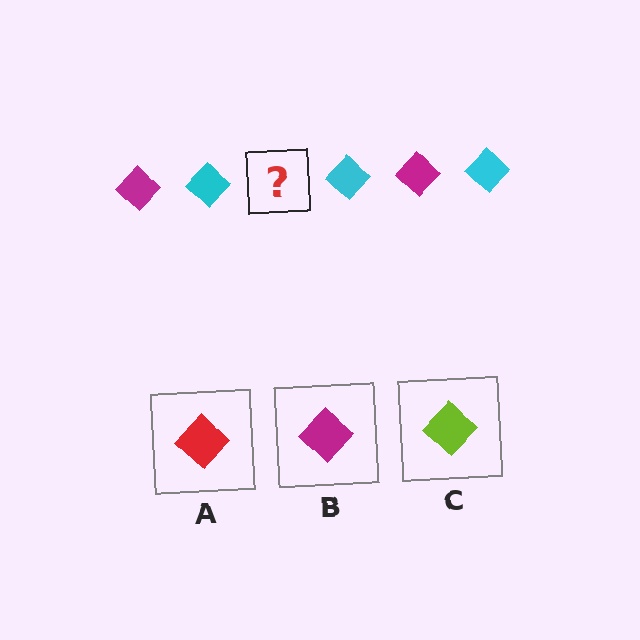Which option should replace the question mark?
Option B.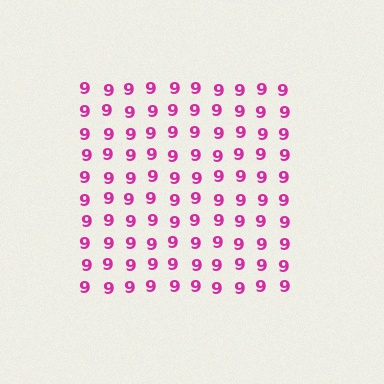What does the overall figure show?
The overall figure shows a square.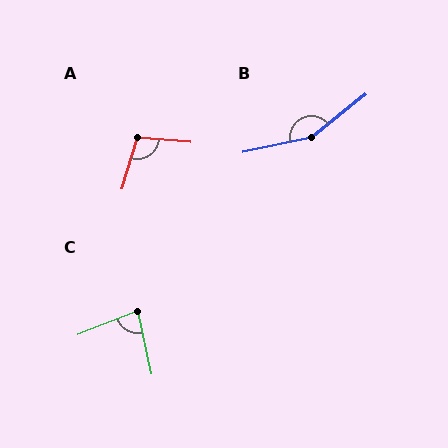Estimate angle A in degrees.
Approximately 101 degrees.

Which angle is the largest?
B, at approximately 153 degrees.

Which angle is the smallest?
C, at approximately 81 degrees.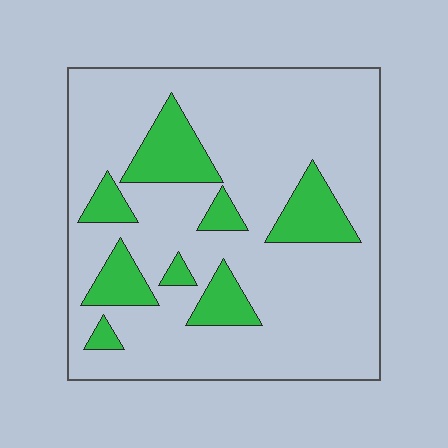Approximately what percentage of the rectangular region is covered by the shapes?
Approximately 20%.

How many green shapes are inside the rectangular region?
8.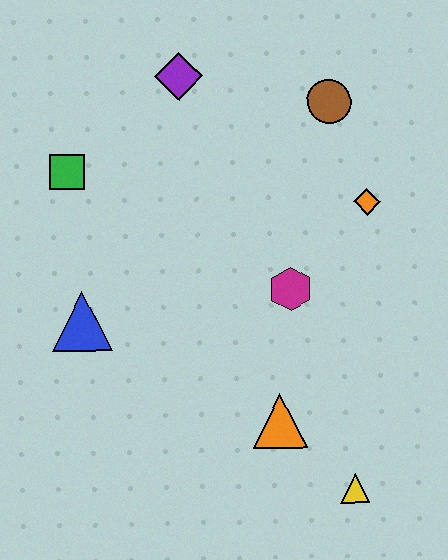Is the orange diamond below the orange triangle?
No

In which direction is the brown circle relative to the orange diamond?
The brown circle is above the orange diamond.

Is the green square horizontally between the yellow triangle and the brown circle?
No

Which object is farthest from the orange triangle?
The purple diamond is farthest from the orange triangle.